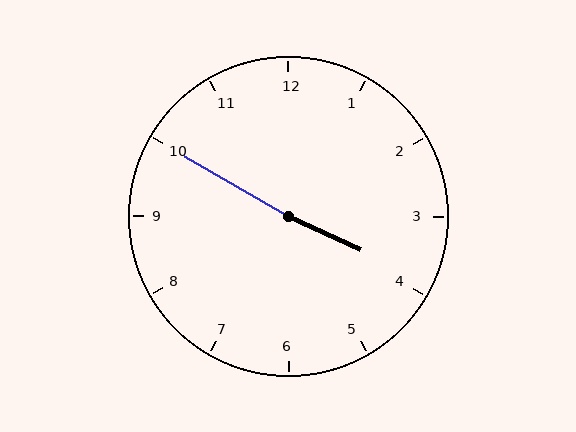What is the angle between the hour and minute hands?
Approximately 175 degrees.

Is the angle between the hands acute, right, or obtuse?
It is obtuse.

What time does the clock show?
3:50.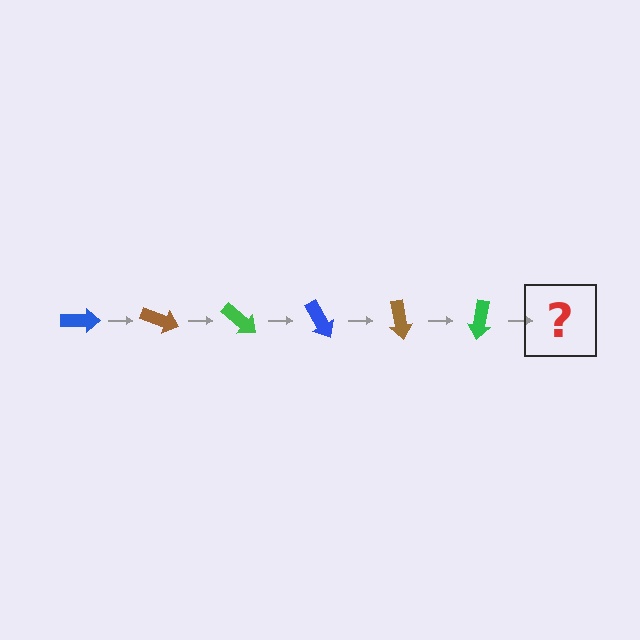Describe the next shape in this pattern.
It should be a blue arrow, rotated 120 degrees from the start.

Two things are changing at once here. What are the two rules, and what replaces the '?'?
The two rules are that it rotates 20 degrees each step and the color cycles through blue, brown, and green. The '?' should be a blue arrow, rotated 120 degrees from the start.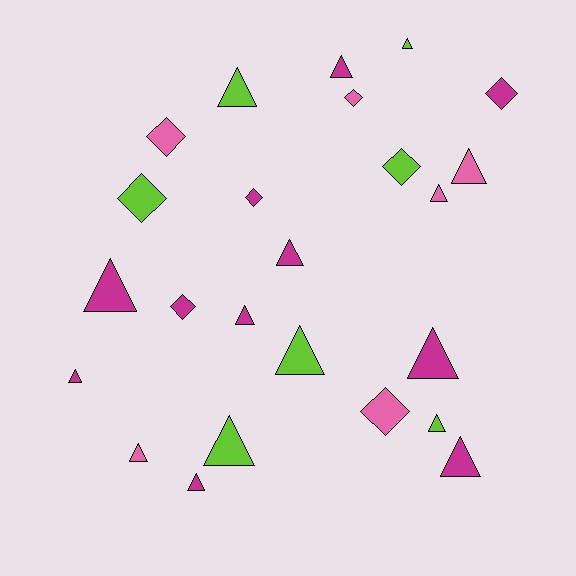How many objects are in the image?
There are 24 objects.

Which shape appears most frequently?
Triangle, with 16 objects.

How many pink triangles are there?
There are 3 pink triangles.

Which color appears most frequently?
Magenta, with 11 objects.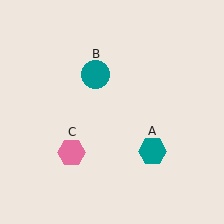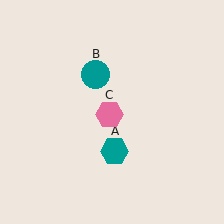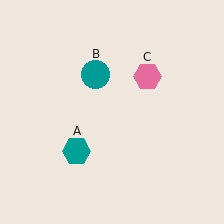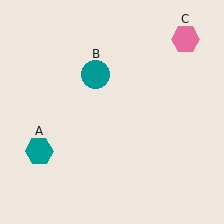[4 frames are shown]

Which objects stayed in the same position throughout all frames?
Teal circle (object B) remained stationary.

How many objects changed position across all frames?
2 objects changed position: teal hexagon (object A), pink hexagon (object C).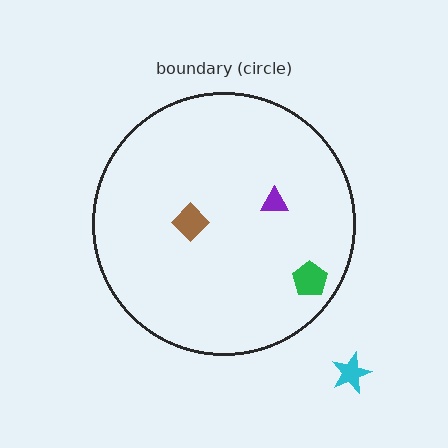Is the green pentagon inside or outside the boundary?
Inside.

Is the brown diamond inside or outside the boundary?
Inside.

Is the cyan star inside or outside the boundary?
Outside.